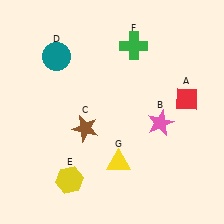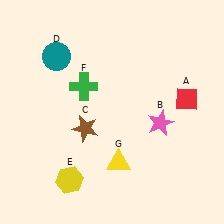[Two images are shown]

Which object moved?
The green cross (F) moved left.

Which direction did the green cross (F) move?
The green cross (F) moved left.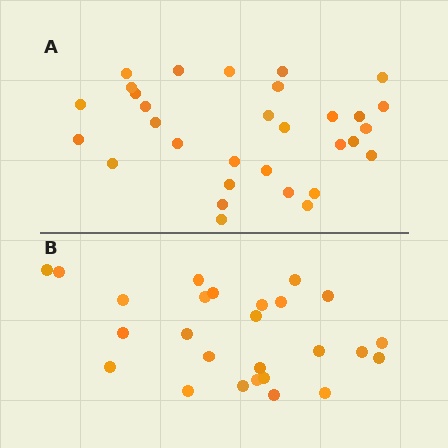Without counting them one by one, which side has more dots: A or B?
Region A (the top region) has more dots.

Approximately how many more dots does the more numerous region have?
Region A has about 5 more dots than region B.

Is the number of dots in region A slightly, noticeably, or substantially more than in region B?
Region A has only slightly more — the two regions are fairly close. The ratio is roughly 1.2 to 1.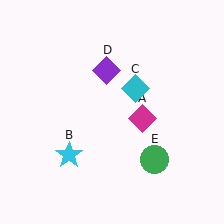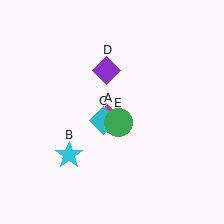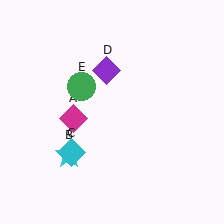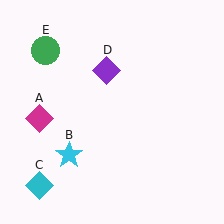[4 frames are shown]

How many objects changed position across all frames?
3 objects changed position: magenta diamond (object A), cyan diamond (object C), green circle (object E).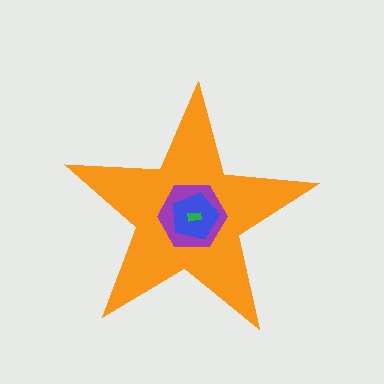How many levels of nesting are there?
4.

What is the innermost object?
The green rectangle.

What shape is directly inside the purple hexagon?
The blue pentagon.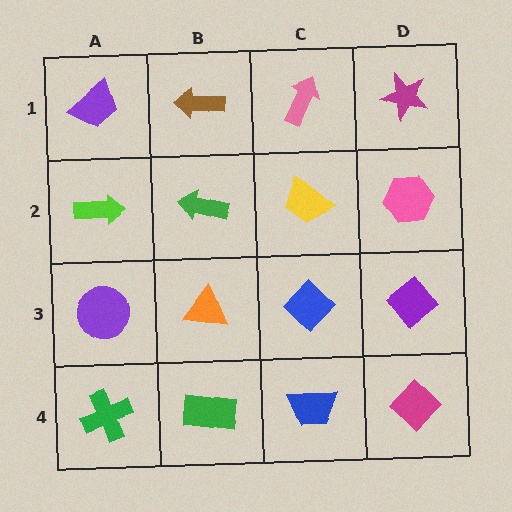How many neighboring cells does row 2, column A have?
3.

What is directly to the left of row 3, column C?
An orange triangle.